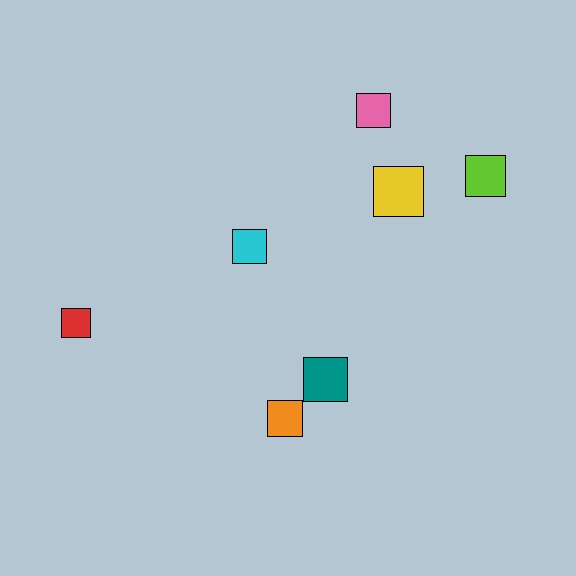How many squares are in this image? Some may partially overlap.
There are 7 squares.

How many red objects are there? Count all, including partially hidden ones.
There is 1 red object.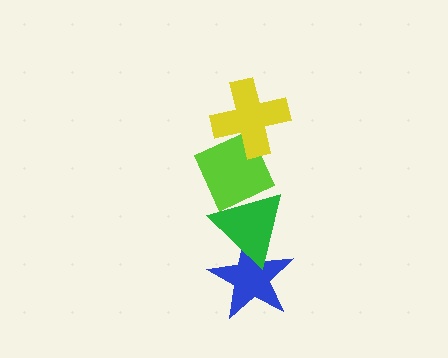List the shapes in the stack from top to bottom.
From top to bottom: the yellow cross, the lime diamond, the green triangle, the blue star.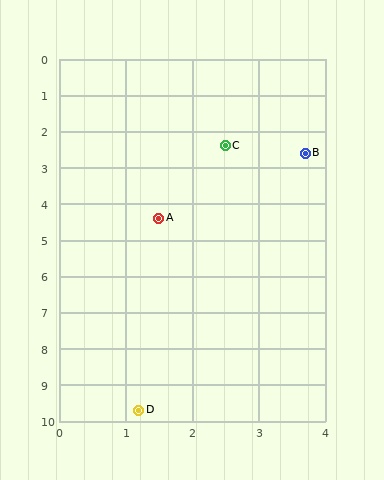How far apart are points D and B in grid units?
Points D and B are about 7.5 grid units apart.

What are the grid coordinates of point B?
Point B is at approximately (3.7, 2.6).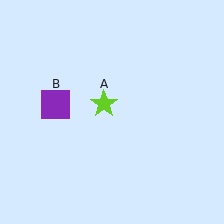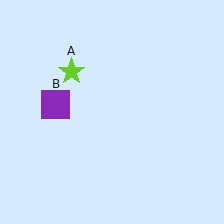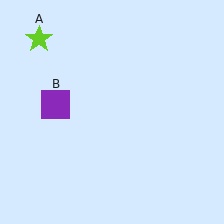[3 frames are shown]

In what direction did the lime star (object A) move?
The lime star (object A) moved up and to the left.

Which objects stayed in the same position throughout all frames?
Purple square (object B) remained stationary.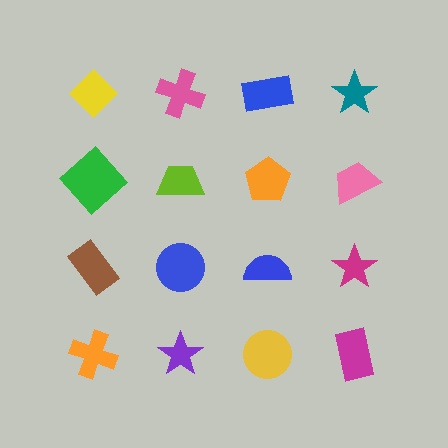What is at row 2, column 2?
A lime trapezoid.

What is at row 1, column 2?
A pink cross.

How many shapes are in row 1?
4 shapes.